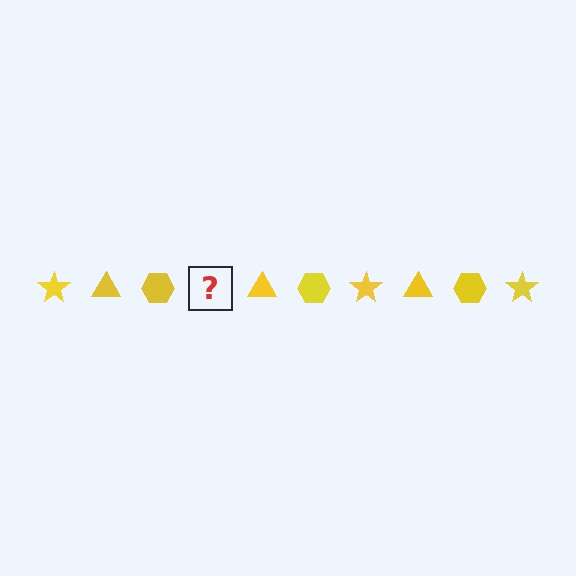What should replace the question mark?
The question mark should be replaced with a yellow star.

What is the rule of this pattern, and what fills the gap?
The rule is that the pattern cycles through star, triangle, hexagon shapes in yellow. The gap should be filled with a yellow star.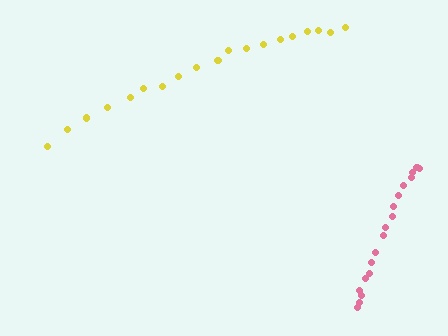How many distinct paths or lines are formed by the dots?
There are 2 distinct paths.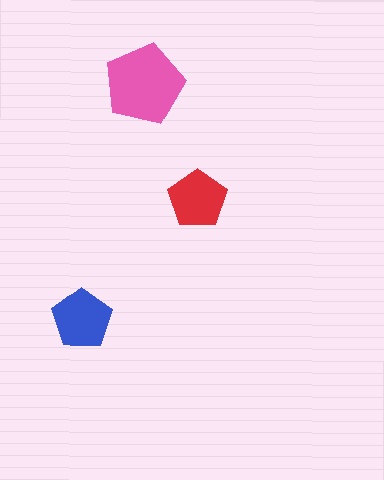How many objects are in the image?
There are 3 objects in the image.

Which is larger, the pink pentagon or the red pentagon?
The pink one.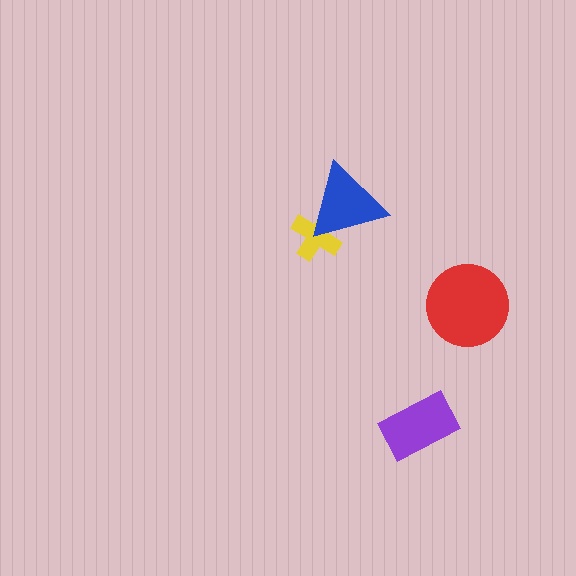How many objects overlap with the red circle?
0 objects overlap with the red circle.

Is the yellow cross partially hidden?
Yes, it is partially covered by another shape.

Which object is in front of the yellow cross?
The blue triangle is in front of the yellow cross.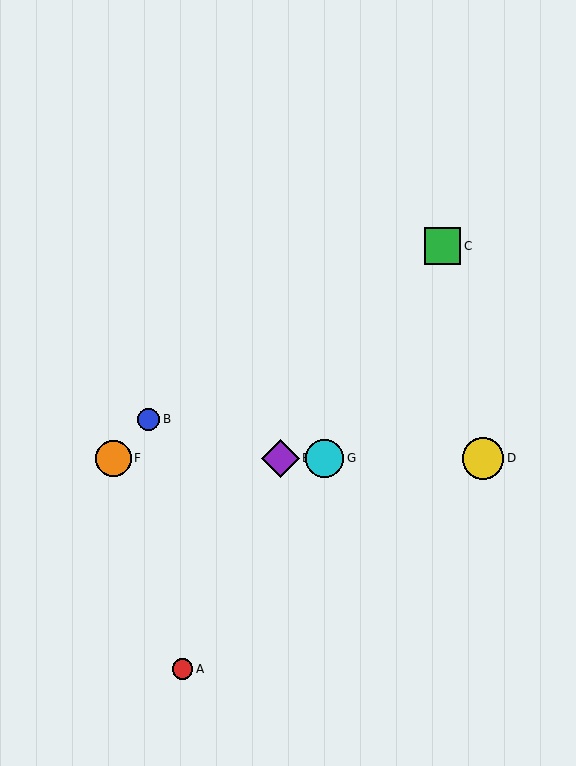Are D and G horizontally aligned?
Yes, both are at y≈458.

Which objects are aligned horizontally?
Objects D, E, F, G are aligned horizontally.